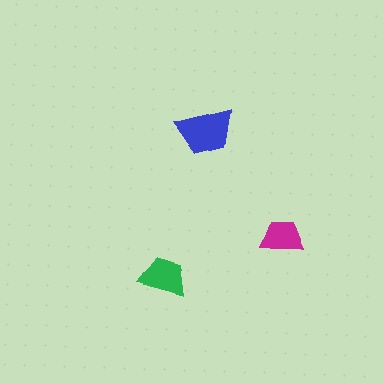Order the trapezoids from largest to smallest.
the blue one, the green one, the magenta one.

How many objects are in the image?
There are 3 objects in the image.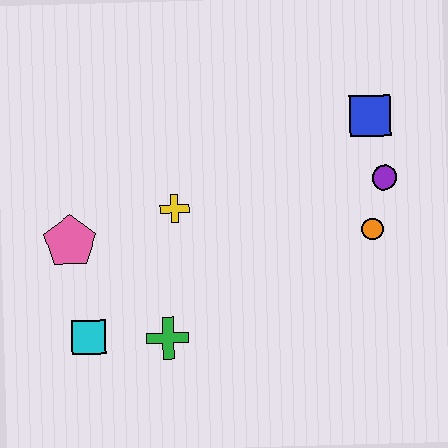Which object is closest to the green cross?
The cyan square is closest to the green cross.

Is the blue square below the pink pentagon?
No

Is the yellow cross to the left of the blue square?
Yes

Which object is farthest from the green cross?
The blue square is farthest from the green cross.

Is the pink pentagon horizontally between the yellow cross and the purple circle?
No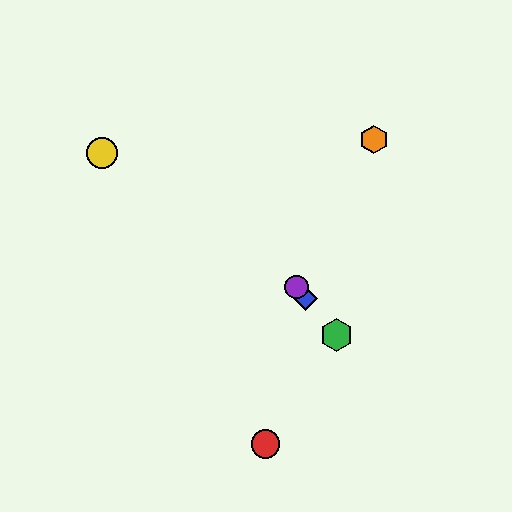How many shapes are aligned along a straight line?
3 shapes (the blue diamond, the green hexagon, the purple circle) are aligned along a straight line.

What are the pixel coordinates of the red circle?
The red circle is at (265, 444).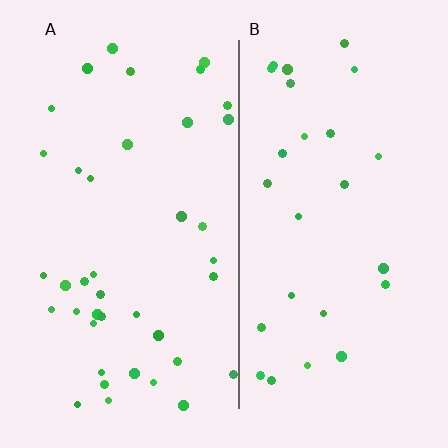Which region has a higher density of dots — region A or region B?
A (the left).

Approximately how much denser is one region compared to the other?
Approximately 1.5× — region A over region B.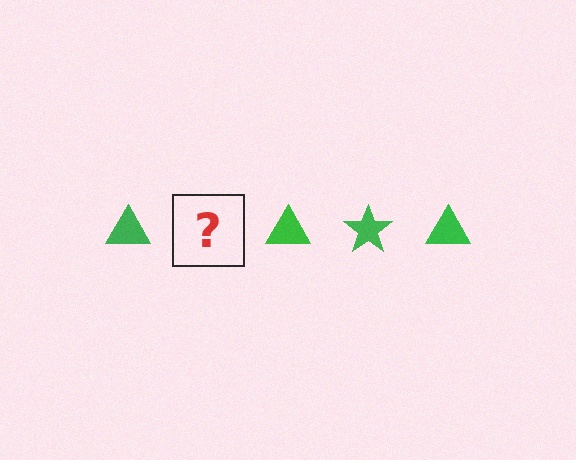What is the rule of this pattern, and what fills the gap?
The rule is that the pattern cycles through triangle, star shapes in green. The gap should be filled with a green star.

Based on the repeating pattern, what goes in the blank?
The blank should be a green star.